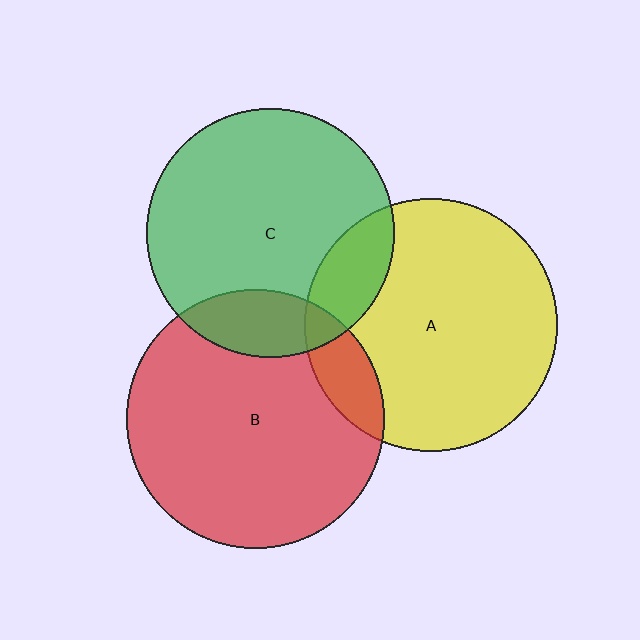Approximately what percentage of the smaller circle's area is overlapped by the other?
Approximately 15%.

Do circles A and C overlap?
Yes.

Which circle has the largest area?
Circle B (red).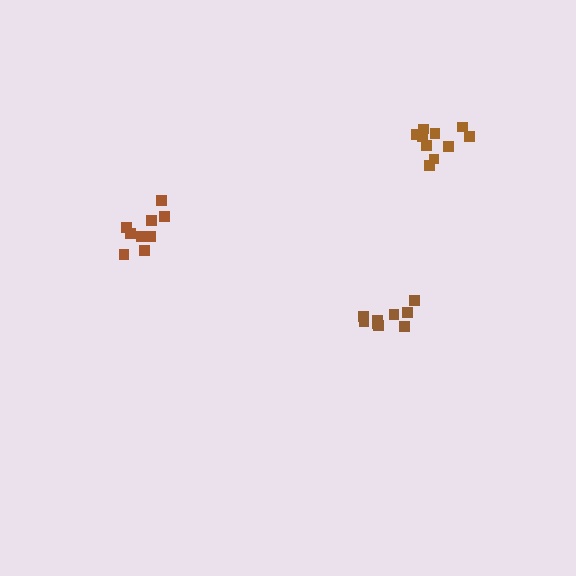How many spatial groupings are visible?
There are 3 spatial groupings.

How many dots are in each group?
Group 1: 9 dots, Group 2: 9 dots, Group 3: 10 dots (28 total).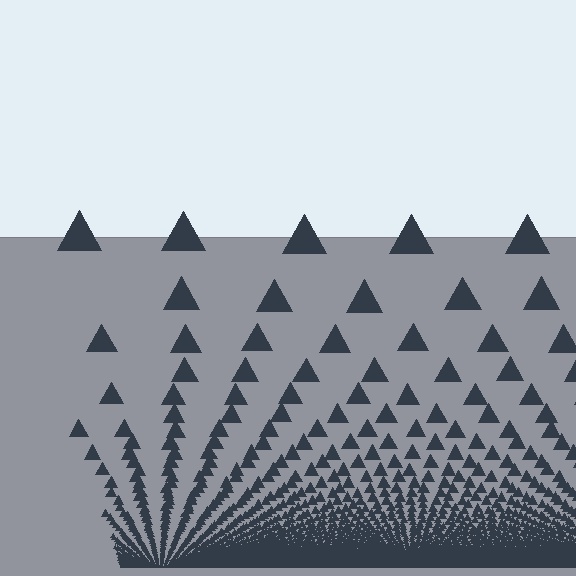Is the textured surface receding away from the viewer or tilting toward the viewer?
The surface appears to tilt toward the viewer. Texture elements get larger and sparser toward the top.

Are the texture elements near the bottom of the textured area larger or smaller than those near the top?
Smaller. The gradient is inverted — elements near the bottom are smaller and denser.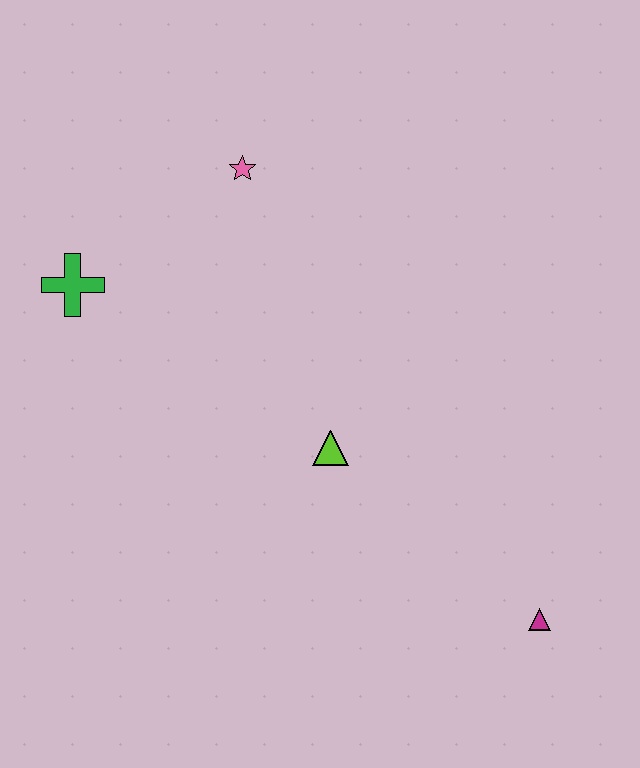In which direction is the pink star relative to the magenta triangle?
The pink star is above the magenta triangle.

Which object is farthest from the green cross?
The magenta triangle is farthest from the green cross.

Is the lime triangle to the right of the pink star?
Yes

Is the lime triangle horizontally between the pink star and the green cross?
No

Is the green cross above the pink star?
No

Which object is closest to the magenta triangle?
The lime triangle is closest to the magenta triangle.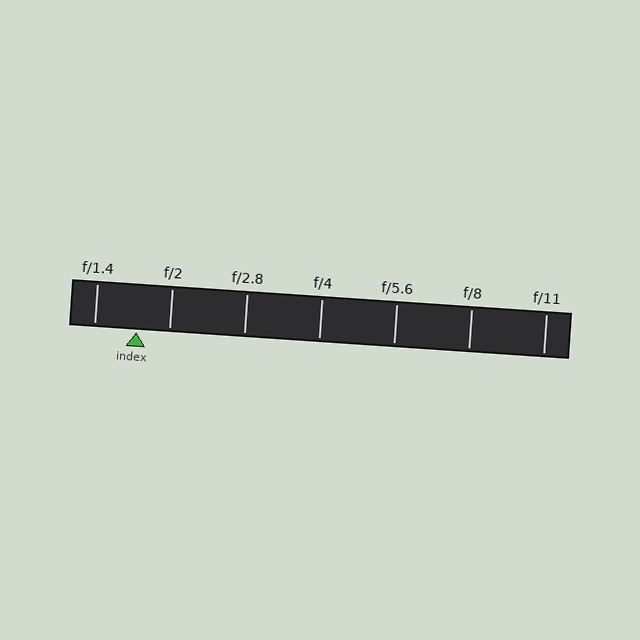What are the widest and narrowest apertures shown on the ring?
The widest aperture shown is f/1.4 and the narrowest is f/11.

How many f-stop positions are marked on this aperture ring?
There are 7 f-stop positions marked.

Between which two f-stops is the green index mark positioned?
The index mark is between f/1.4 and f/2.